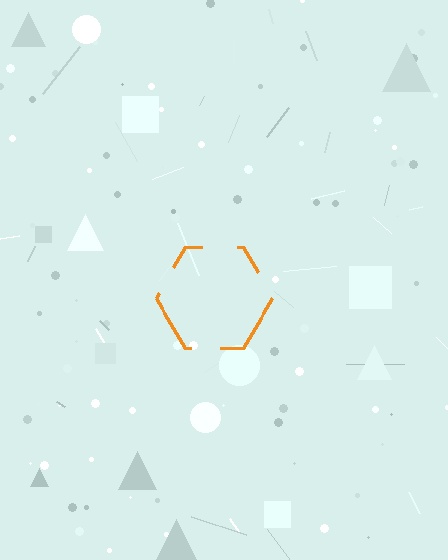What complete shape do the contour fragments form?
The contour fragments form a hexagon.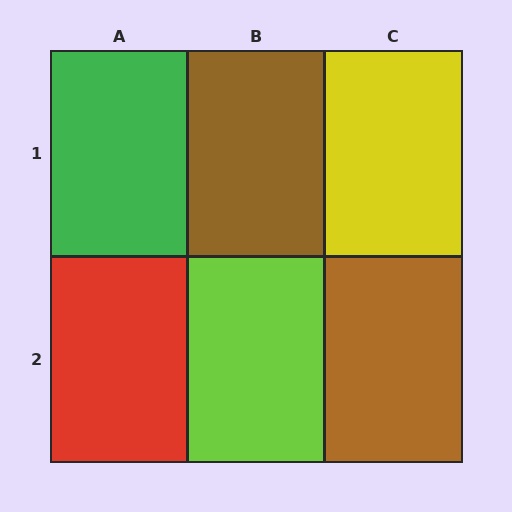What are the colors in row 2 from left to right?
Red, lime, brown.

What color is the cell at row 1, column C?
Yellow.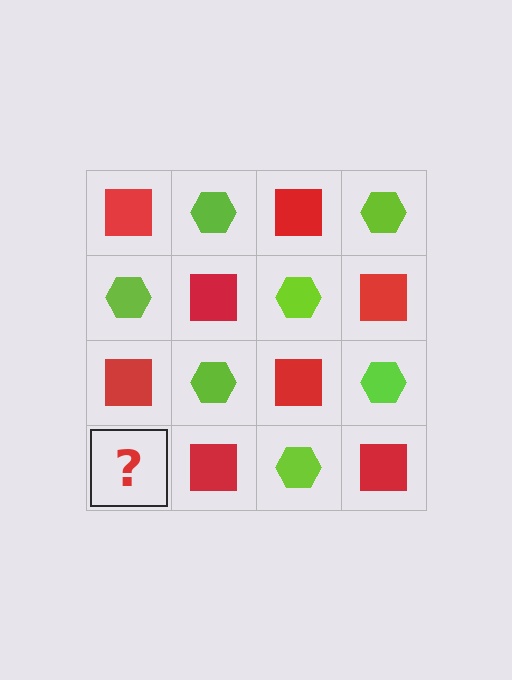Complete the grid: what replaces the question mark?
The question mark should be replaced with a lime hexagon.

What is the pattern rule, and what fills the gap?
The rule is that it alternates red square and lime hexagon in a checkerboard pattern. The gap should be filled with a lime hexagon.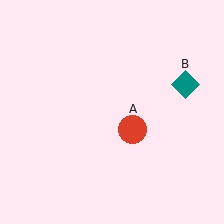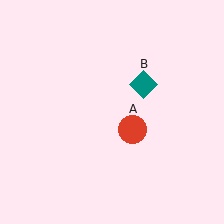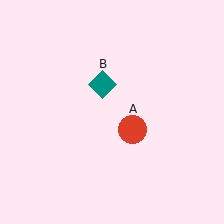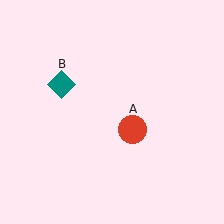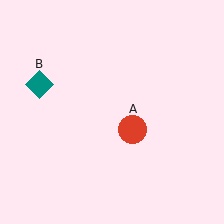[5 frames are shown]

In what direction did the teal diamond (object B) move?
The teal diamond (object B) moved left.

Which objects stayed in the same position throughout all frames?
Red circle (object A) remained stationary.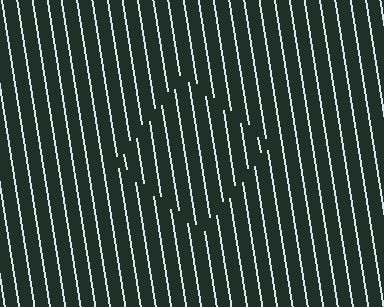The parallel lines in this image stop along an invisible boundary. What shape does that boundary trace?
An illusory square. The interior of the shape contains the same grating, shifted by half a period — the contour is defined by the phase discontinuity where line-ends from the inner and outer gratings abut.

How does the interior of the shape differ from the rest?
The interior of the shape contains the same grating, shifted by half a period — the contour is defined by the phase discontinuity where line-ends from the inner and outer gratings abut.